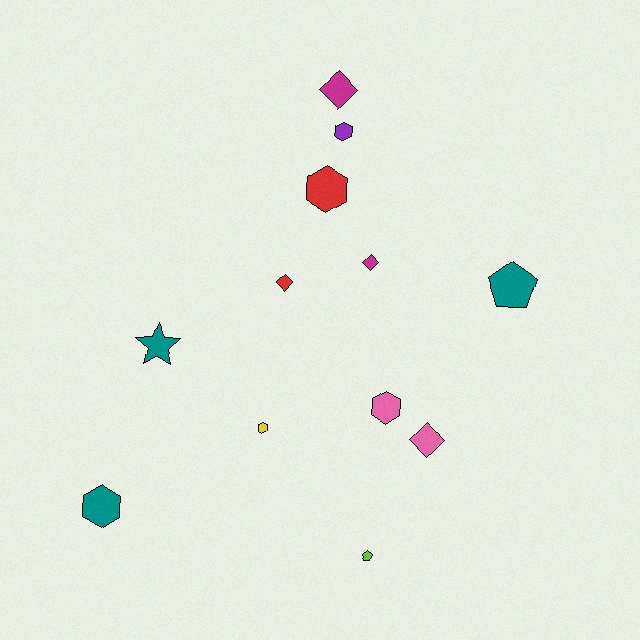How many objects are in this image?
There are 12 objects.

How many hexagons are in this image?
There are 5 hexagons.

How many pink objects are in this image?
There are 2 pink objects.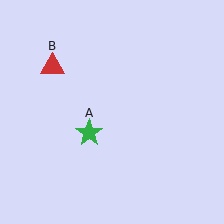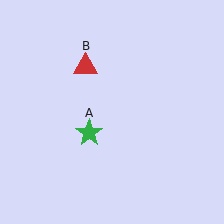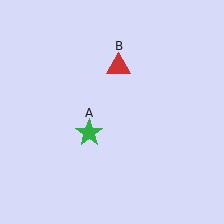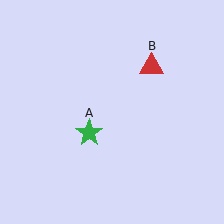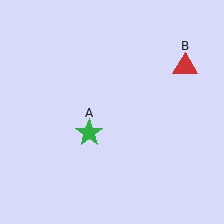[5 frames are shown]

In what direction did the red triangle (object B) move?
The red triangle (object B) moved right.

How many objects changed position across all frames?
1 object changed position: red triangle (object B).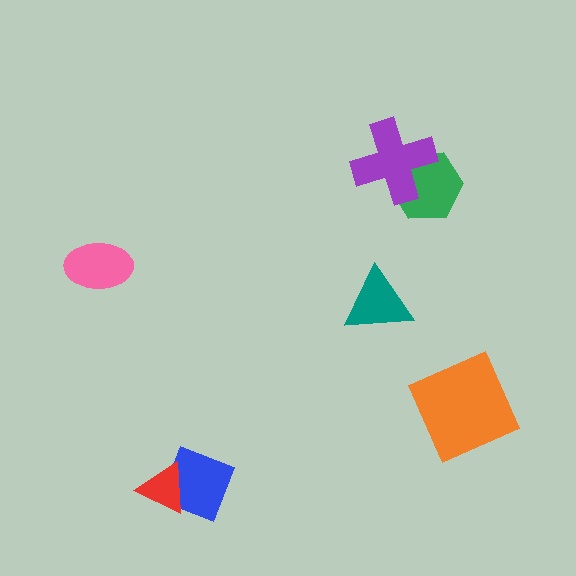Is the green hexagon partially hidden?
Yes, it is partially covered by another shape.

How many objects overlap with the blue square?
1 object overlaps with the blue square.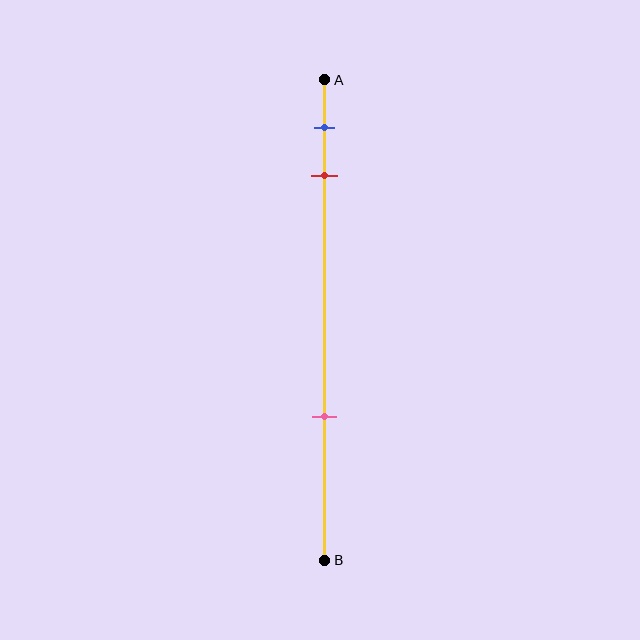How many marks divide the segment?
There are 3 marks dividing the segment.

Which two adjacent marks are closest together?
The blue and red marks are the closest adjacent pair.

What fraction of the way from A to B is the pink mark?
The pink mark is approximately 70% (0.7) of the way from A to B.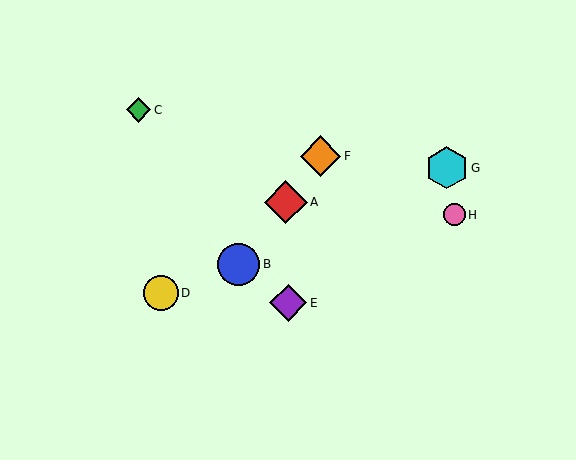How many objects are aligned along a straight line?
3 objects (A, B, F) are aligned along a straight line.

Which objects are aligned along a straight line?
Objects A, B, F are aligned along a straight line.